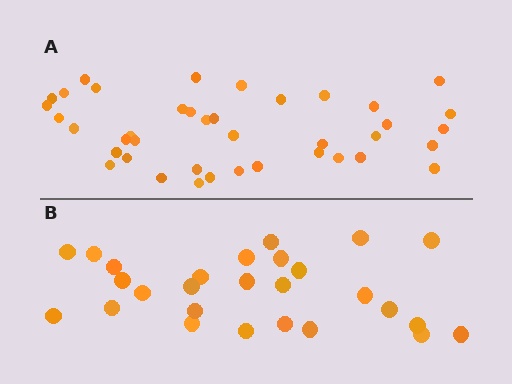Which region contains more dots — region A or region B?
Region A (the top region) has more dots.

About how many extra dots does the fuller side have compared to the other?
Region A has approximately 15 more dots than region B.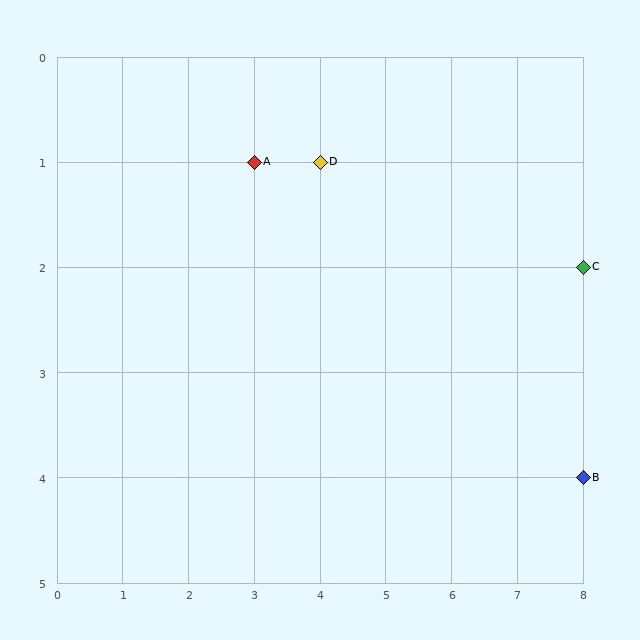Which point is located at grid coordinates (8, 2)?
Point C is at (8, 2).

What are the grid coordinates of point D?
Point D is at grid coordinates (4, 1).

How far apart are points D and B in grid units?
Points D and B are 4 columns and 3 rows apart (about 5.0 grid units diagonally).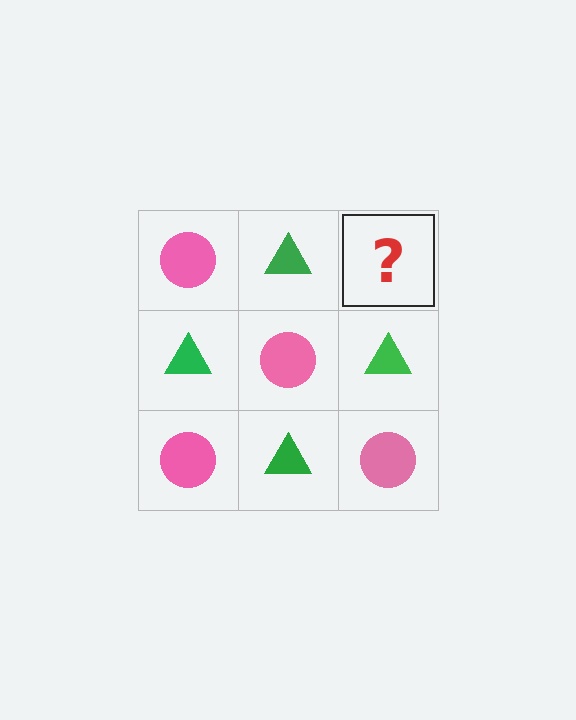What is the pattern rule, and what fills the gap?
The rule is that it alternates pink circle and green triangle in a checkerboard pattern. The gap should be filled with a pink circle.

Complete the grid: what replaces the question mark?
The question mark should be replaced with a pink circle.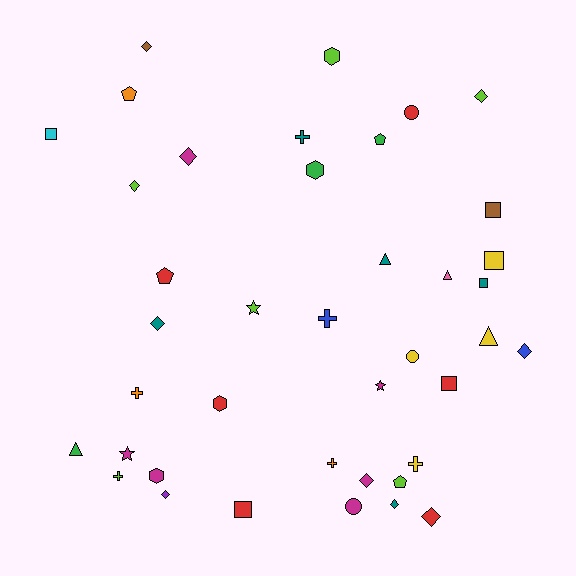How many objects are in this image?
There are 40 objects.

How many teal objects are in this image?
There are 5 teal objects.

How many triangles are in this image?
There are 4 triangles.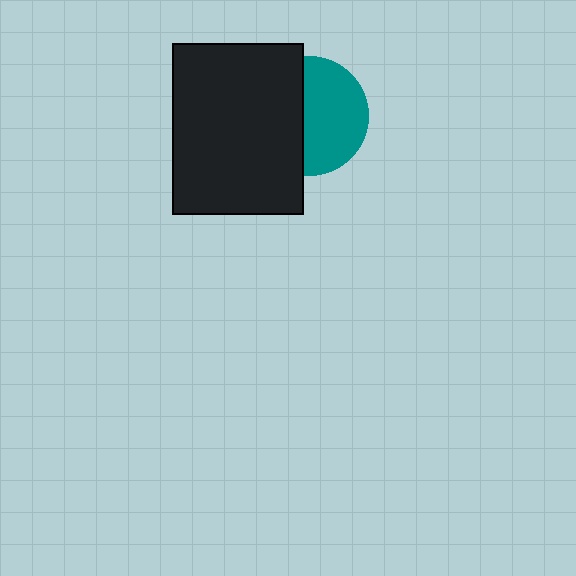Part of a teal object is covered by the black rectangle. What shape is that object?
It is a circle.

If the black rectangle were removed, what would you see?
You would see the complete teal circle.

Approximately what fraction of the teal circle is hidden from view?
Roughly 44% of the teal circle is hidden behind the black rectangle.